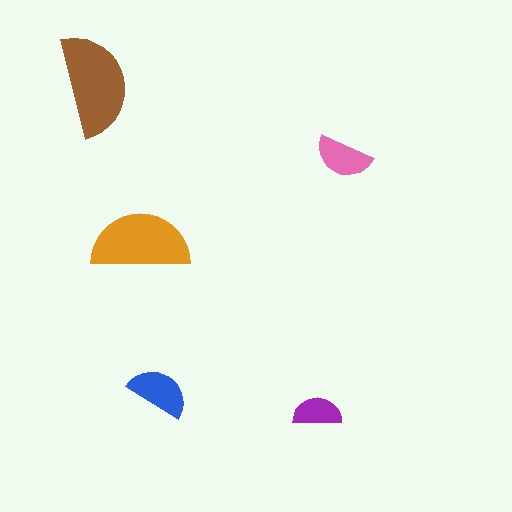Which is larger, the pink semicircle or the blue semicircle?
The blue one.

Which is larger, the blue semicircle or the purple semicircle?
The blue one.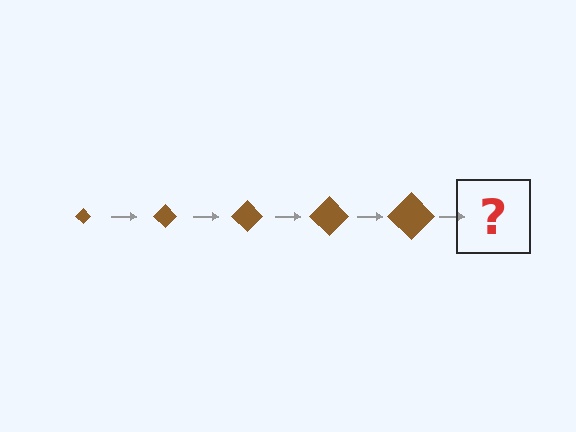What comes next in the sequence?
The next element should be a brown diamond, larger than the previous one.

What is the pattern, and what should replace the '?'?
The pattern is that the diamond gets progressively larger each step. The '?' should be a brown diamond, larger than the previous one.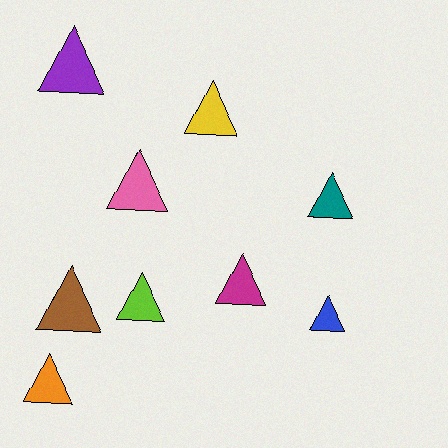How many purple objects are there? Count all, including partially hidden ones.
There is 1 purple object.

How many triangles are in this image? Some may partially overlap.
There are 9 triangles.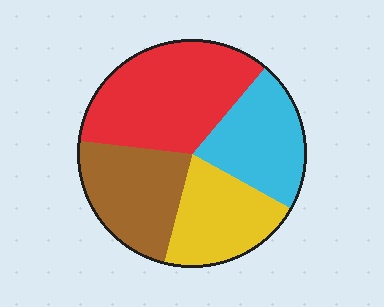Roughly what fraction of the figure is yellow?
Yellow takes up about one fifth (1/5) of the figure.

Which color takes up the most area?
Red, at roughly 35%.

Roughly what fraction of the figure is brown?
Brown covers 23% of the figure.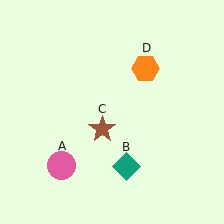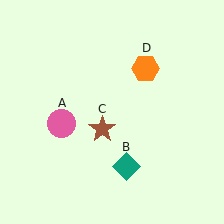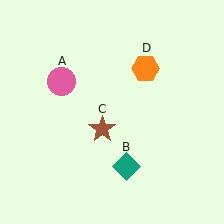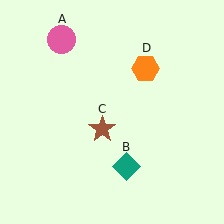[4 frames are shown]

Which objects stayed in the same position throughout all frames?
Teal diamond (object B) and brown star (object C) and orange hexagon (object D) remained stationary.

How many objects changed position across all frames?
1 object changed position: pink circle (object A).